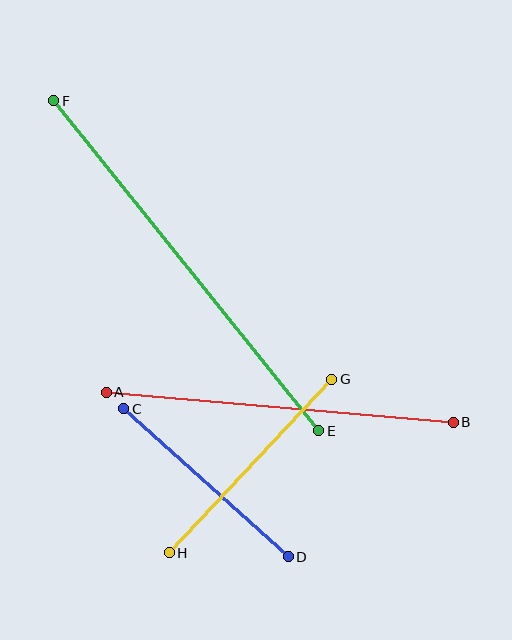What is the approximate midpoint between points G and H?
The midpoint is at approximately (250, 466) pixels.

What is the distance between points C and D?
The distance is approximately 221 pixels.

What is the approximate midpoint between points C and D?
The midpoint is at approximately (206, 483) pixels.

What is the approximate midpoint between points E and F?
The midpoint is at approximately (186, 266) pixels.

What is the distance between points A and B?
The distance is approximately 349 pixels.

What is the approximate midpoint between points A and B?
The midpoint is at approximately (280, 407) pixels.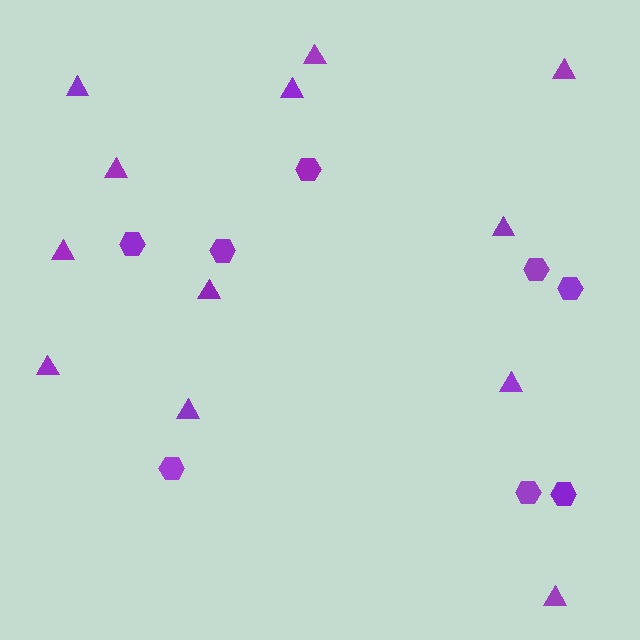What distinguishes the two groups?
There are 2 groups: one group of triangles (12) and one group of hexagons (8).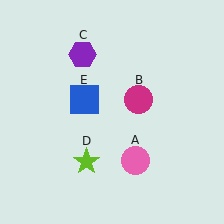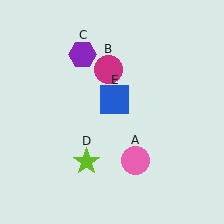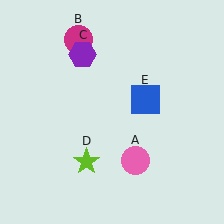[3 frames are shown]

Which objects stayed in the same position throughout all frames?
Pink circle (object A) and purple hexagon (object C) and lime star (object D) remained stationary.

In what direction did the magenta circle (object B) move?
The magenta circle (object B) moved up and to the left.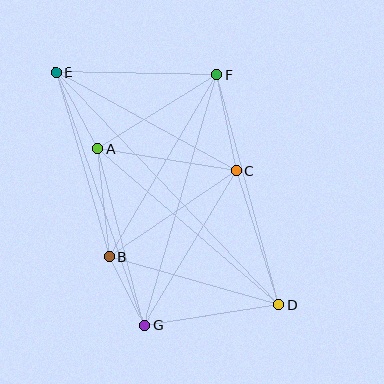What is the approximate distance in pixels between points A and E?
The distance between A and E is approximately 88 pixels.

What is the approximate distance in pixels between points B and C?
The distance between B and C is approximately 154 pixels.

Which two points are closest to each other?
Points B and G are closest to each other.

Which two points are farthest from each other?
Points D and E are farthest from each other.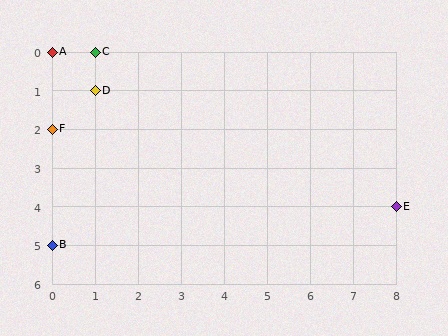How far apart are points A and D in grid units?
Points A and D are 1 column and 1 row apart (about 1.4 grid units diagonally).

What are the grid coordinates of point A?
Point A is at grid coordinates (0, 0).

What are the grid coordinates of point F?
Point F is at grid coordinates (0, 2).